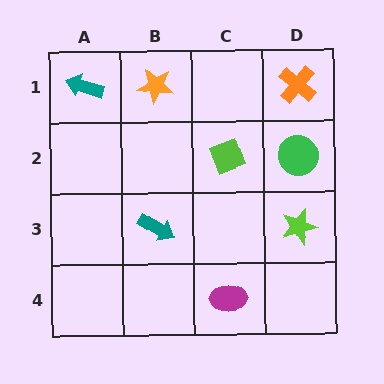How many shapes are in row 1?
3 shapes.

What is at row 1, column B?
An orange star.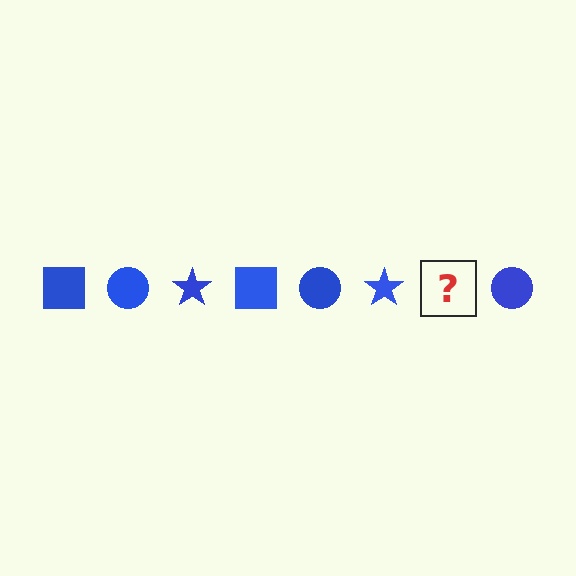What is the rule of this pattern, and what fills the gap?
The rule is that the pattern cycles through square, circle, star shapes in blue. The gap should be filled with a blue square.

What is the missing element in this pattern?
The missing element is a blue square.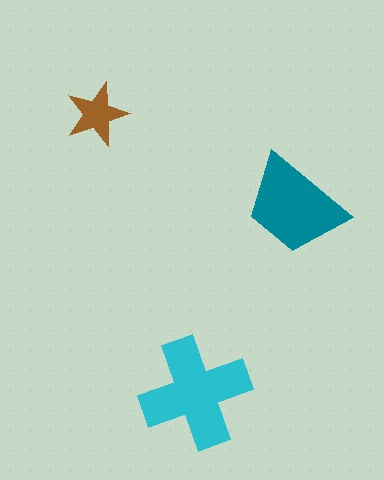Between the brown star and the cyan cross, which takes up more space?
The cyan cross.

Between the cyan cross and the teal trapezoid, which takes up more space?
The cyan cross.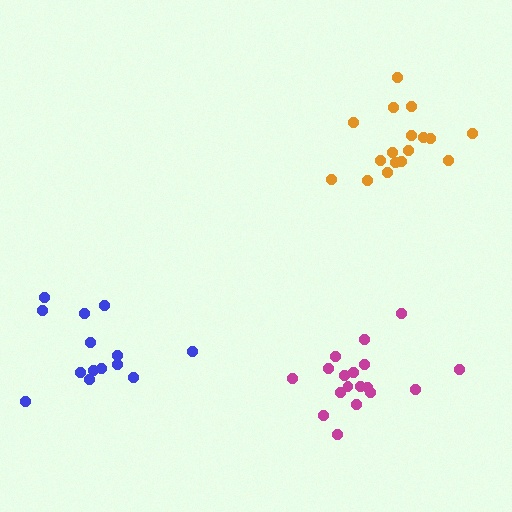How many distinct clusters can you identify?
There are 3 distinct clusters.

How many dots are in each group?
Group 1: 18 dots, Group 2: 14 dots, Group 3: 17 dots (49 total).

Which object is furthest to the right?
The orange cluster is rightmost.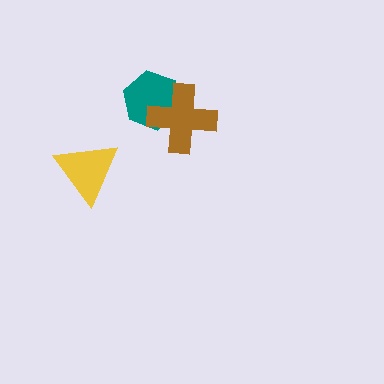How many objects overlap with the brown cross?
1 object overlaps with the brown cross.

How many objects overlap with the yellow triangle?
0 objects overlap with the yellow triangle.